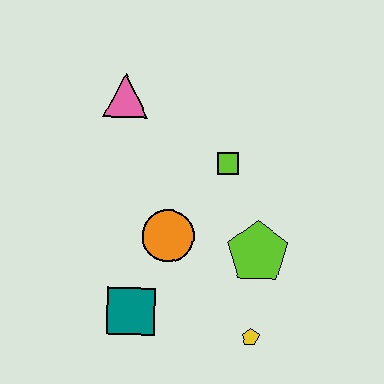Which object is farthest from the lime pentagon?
The pink triangle is farthest from the lime pentagon.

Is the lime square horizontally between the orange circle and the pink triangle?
No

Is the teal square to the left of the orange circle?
Yes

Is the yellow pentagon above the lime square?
No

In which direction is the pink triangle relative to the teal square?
The pink triangle is above the teal square.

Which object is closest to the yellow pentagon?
The lime pentagon is closest to the yellow pentagon.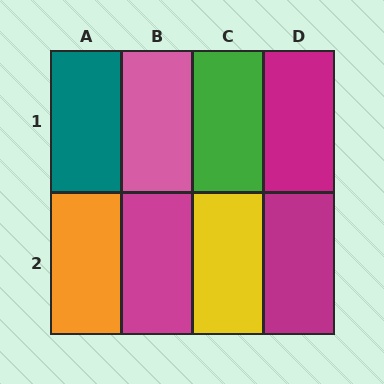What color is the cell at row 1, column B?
Pink.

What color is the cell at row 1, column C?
Green.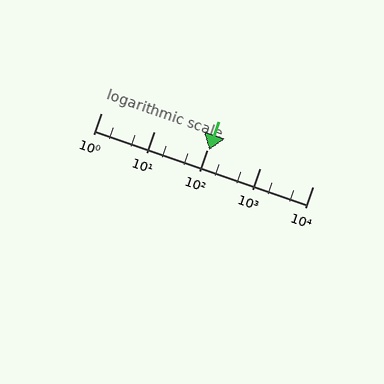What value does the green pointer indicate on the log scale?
The pointer indicates approximately 110.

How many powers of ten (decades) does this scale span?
The scale spans 4 decades, from 1 to 10000.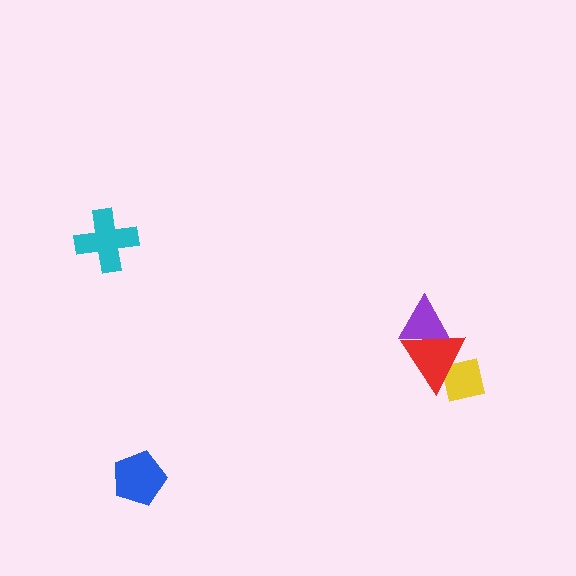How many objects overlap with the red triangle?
2 objects overlap with the red triangle.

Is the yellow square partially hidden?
Yes, it is partially covered by another shape.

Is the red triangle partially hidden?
Yes, it is partially covered by another shape.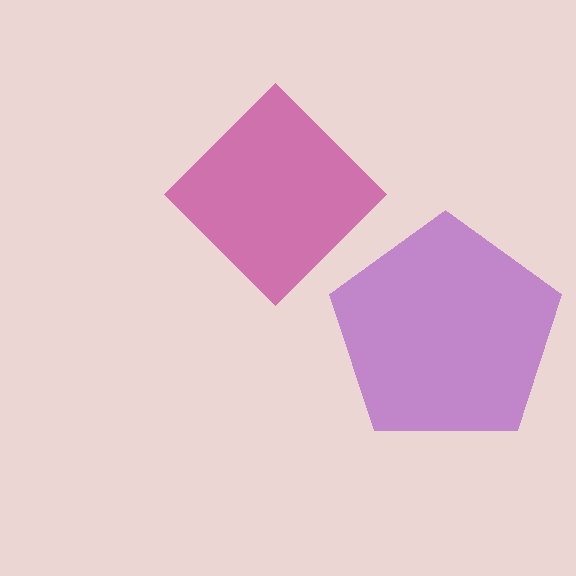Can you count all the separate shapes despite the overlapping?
Yes, there are 2 separate shapes.